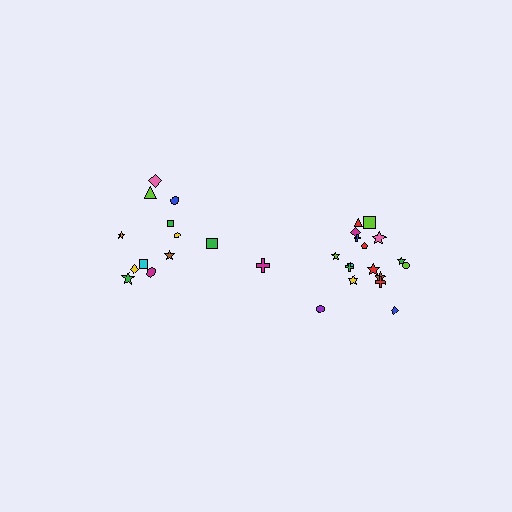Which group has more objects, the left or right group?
The right group.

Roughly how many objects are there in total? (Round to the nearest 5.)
Roughly 30 objects in total.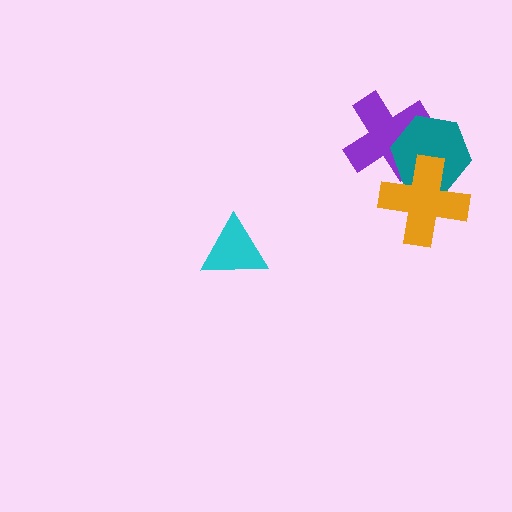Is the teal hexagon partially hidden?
Yes, it is partially covered by another shape.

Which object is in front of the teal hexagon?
The orange cross is in front of the teal hexagon.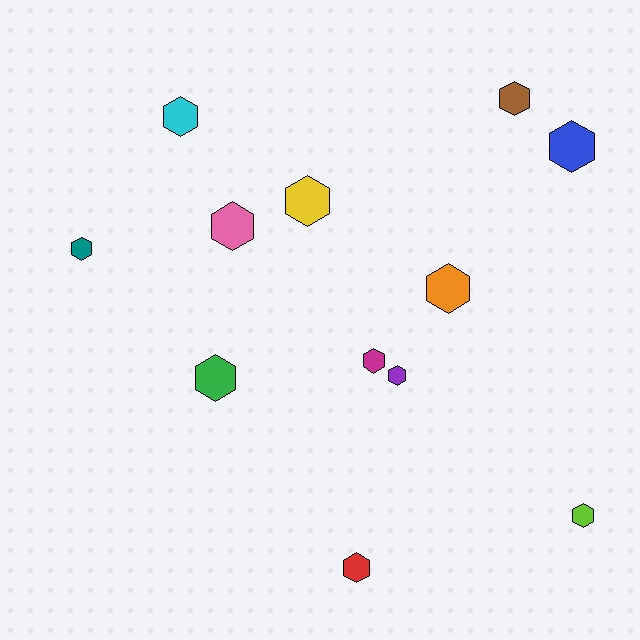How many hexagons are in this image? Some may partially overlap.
There are 12 hexagons.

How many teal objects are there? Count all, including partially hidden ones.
There is 1 teal object.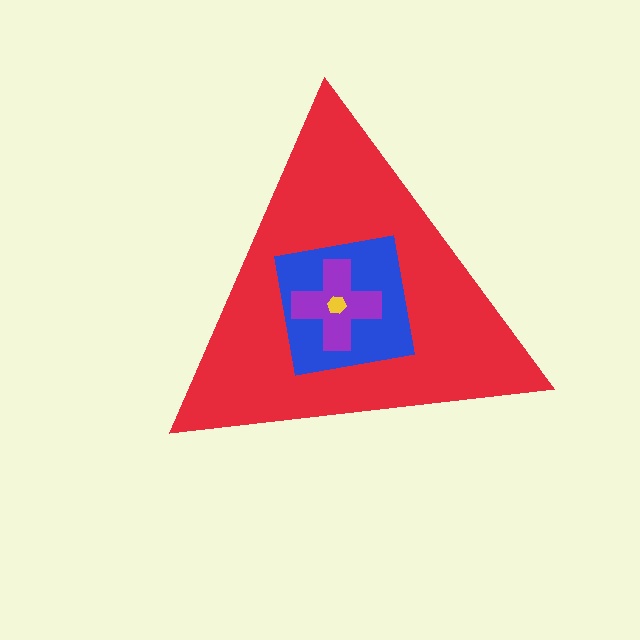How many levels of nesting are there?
4.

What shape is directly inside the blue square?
The purple cross.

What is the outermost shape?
The red triangle.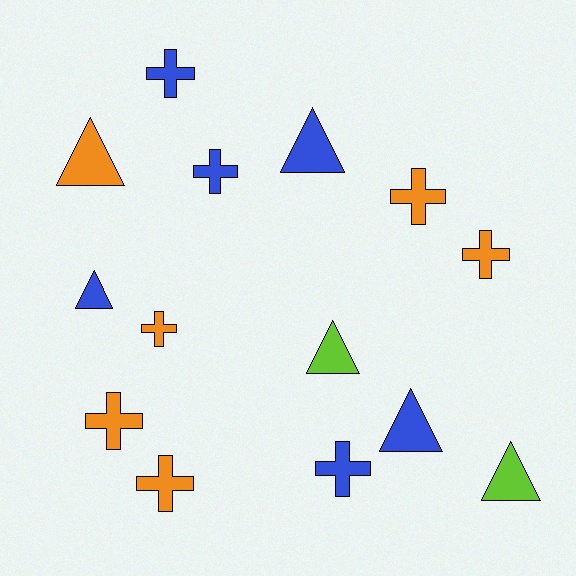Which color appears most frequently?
Orange, with 6 objects.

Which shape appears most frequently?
Cross, with 8 objects.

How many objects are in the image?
There are 14 objects.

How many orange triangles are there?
There is 1 orange triangle.